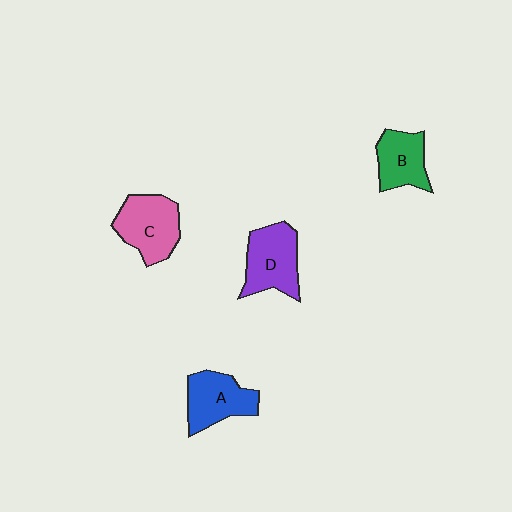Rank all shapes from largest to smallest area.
From largest to smallest: C (pink), D (purple), A (blue), B (green).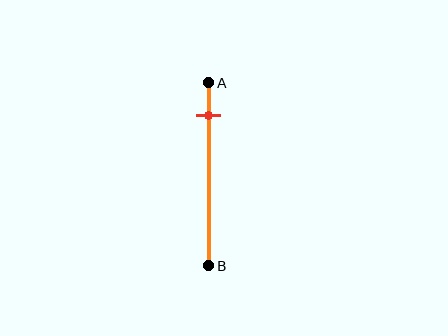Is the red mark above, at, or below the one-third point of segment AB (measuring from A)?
The red mark is above the one-third point of segment AB.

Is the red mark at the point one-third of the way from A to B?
No, the mark is at about 20% from A, not at the 33% one-third point.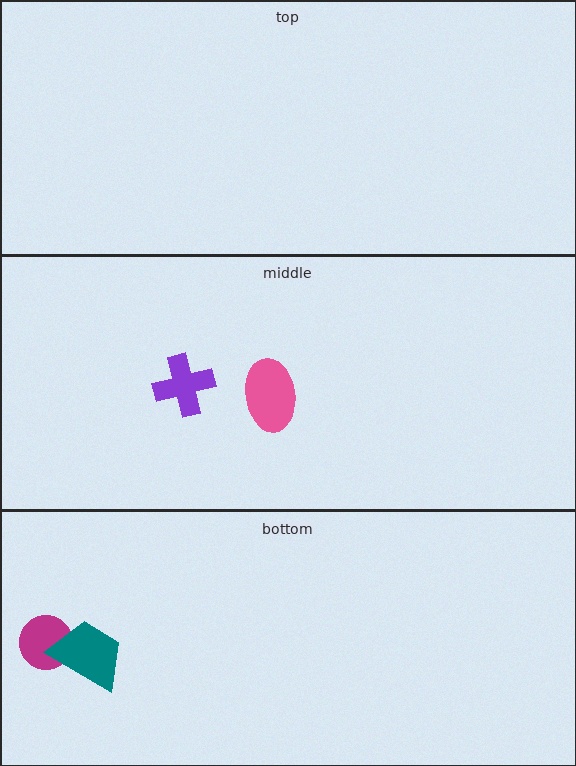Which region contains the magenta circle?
The bottom region.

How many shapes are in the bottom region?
2.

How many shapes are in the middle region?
2.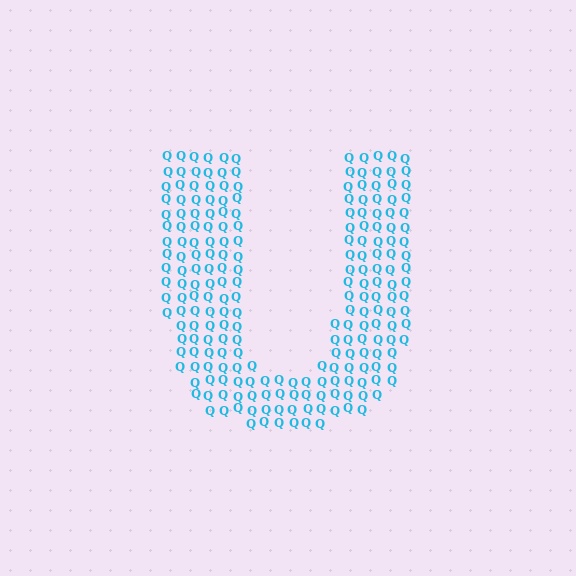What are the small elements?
The small elements are letter Q's.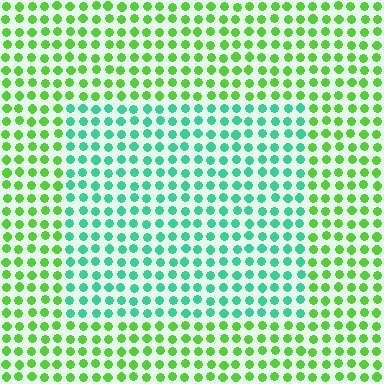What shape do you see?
I see a rectangle.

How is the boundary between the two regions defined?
The boundary is defined purely by a slight shift in hue (about 51 degrees). Spacing, size, and orientation are identical on both sides.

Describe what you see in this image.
The image is filled with small lime elements in a uniform arrangement. A rectangle-shaped region is visible where the elements are tinted to a slightly different hue, forming a subtle color boundary.